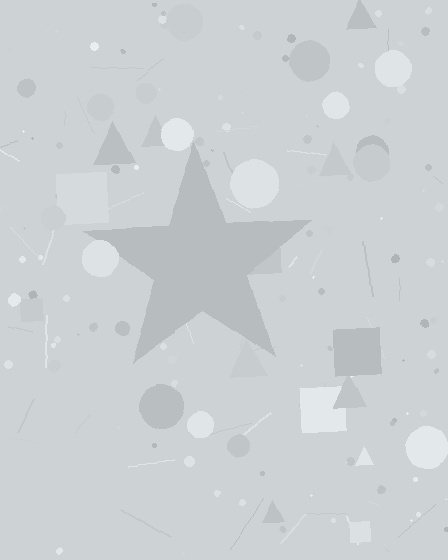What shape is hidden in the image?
A star is hidden in the image.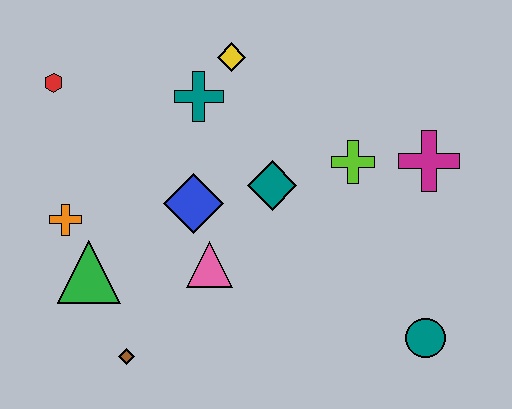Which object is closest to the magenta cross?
The lime cross is closest to the magenta cross.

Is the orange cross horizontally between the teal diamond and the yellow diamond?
No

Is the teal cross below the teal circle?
No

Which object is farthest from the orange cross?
The teal circle is farthest from the orange cross.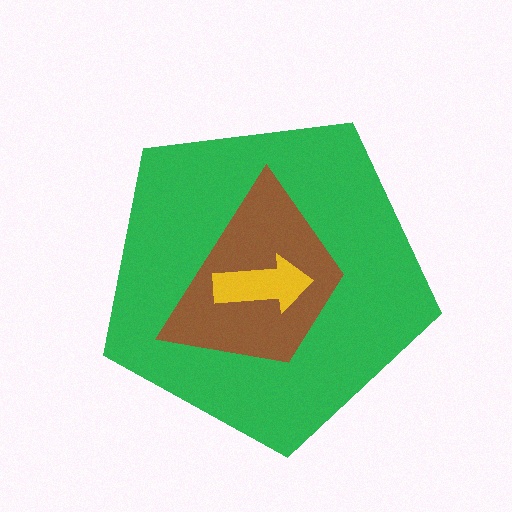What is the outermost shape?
The green pentagon.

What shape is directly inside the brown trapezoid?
The yellow arrow.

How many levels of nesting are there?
3.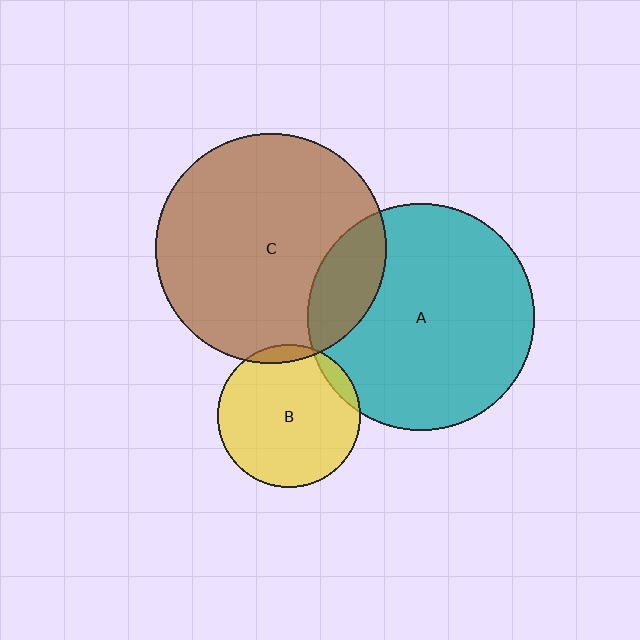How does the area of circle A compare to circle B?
Approximately 2.6 times.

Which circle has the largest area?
Circle C (brown).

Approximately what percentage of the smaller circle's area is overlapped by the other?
Approximately 5%.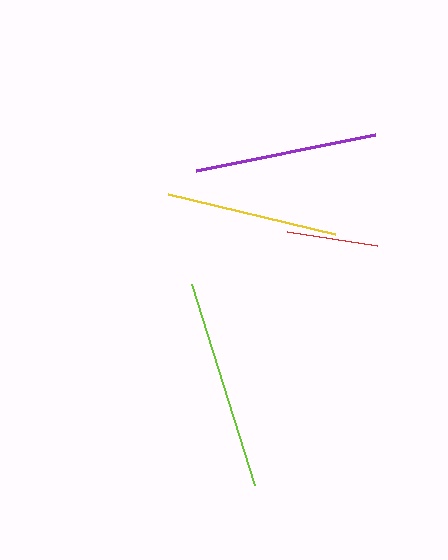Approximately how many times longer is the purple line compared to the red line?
The purple line is approximately 2.0 times the length of the red line.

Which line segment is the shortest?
The red line is the shortest at approximately 92 pixels.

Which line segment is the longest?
The lime line is the longest at approximately 211 pixels.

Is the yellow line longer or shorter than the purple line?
The purple line is longer than the yellow line.